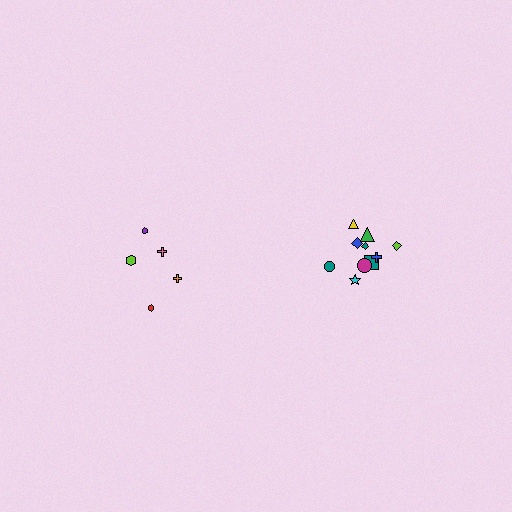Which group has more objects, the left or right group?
The right group.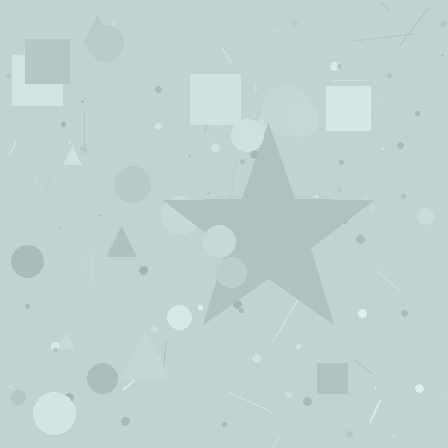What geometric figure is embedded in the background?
A star is embedded in the background.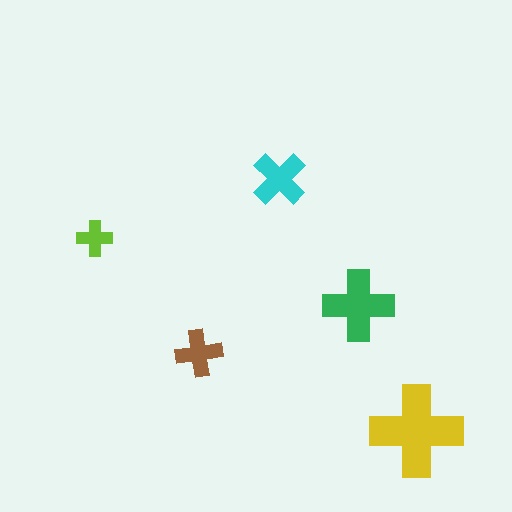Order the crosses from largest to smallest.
the yellow one, the green one, the cyan one, the brown one, the lime one.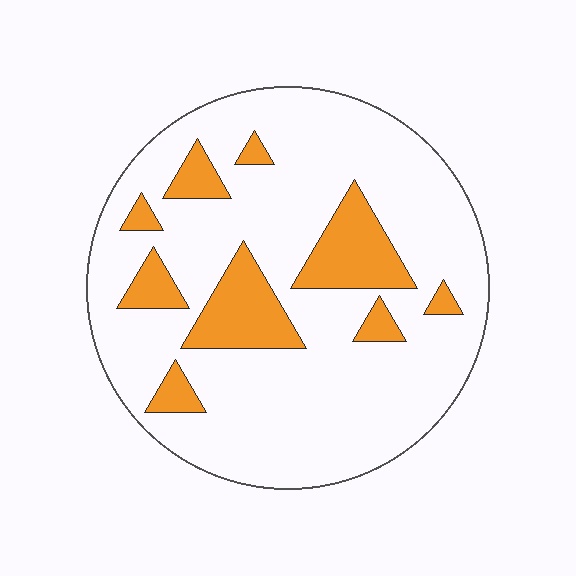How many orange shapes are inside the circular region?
9.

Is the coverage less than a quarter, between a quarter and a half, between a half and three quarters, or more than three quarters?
Less than a quarter.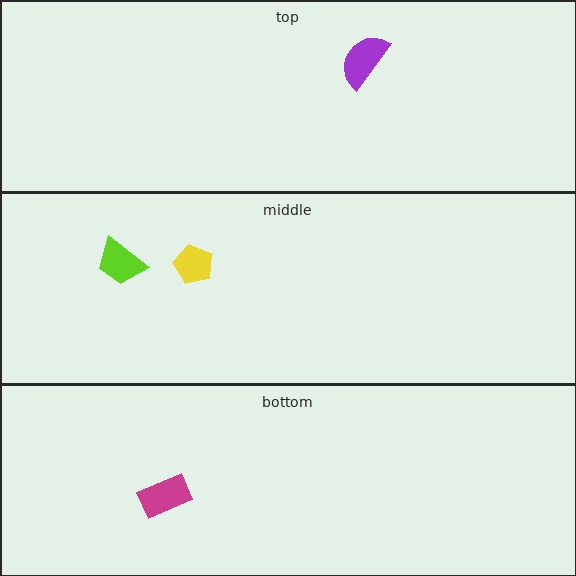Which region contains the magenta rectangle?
The bottom region.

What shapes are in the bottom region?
The magenta rectangle.